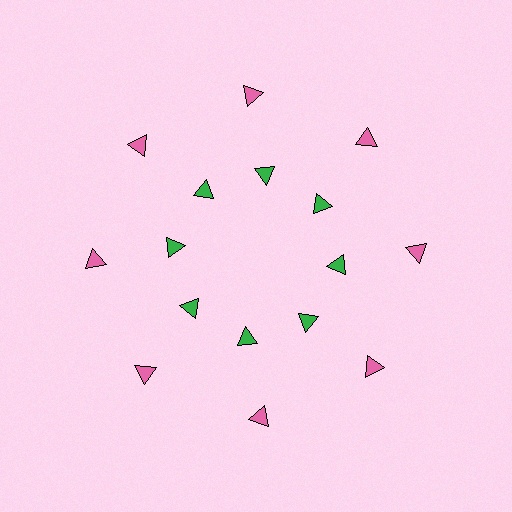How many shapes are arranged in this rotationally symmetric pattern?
There are 16 shapes, arranged in 8 groups of 2.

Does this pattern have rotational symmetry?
Yes, this pattern has 8-fold rotational symmetry. It looks the same after rotating 45 degrees around the center.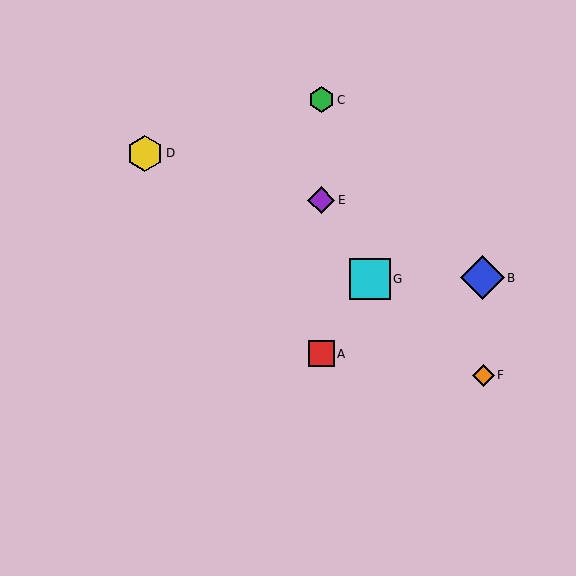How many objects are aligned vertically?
3 objects (A, C, E) are aligned vertically.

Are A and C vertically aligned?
Yes, both are at x≈321.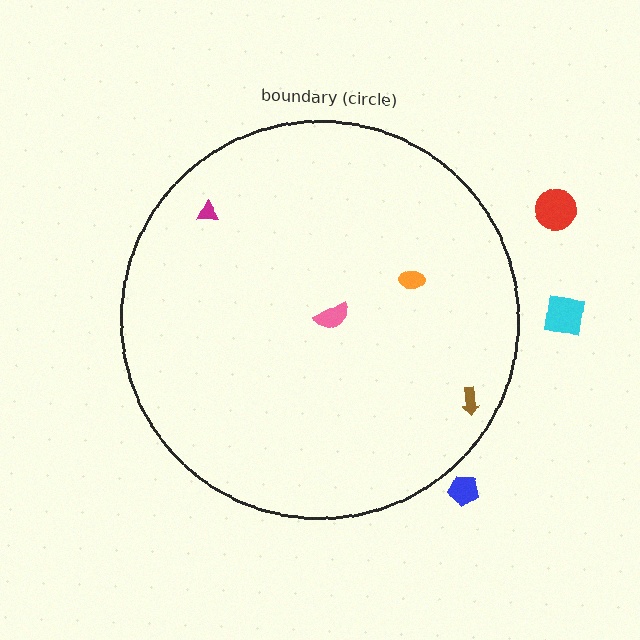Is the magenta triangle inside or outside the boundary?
Inside.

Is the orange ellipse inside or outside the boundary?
Inside.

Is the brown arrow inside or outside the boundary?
Inside.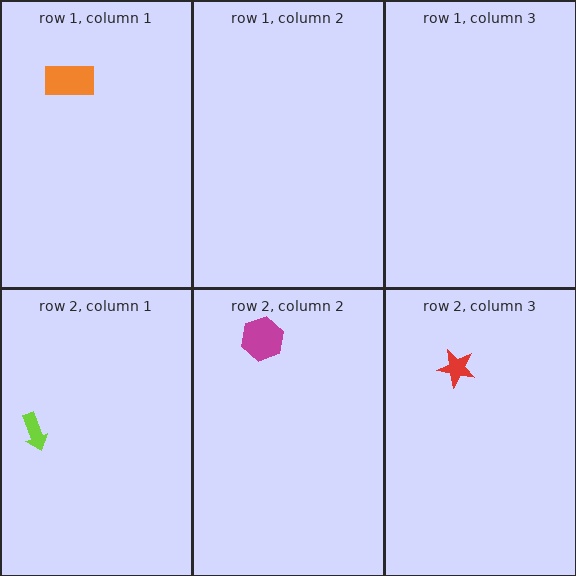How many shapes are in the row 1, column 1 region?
1.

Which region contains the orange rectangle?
The row 1, column 1 region.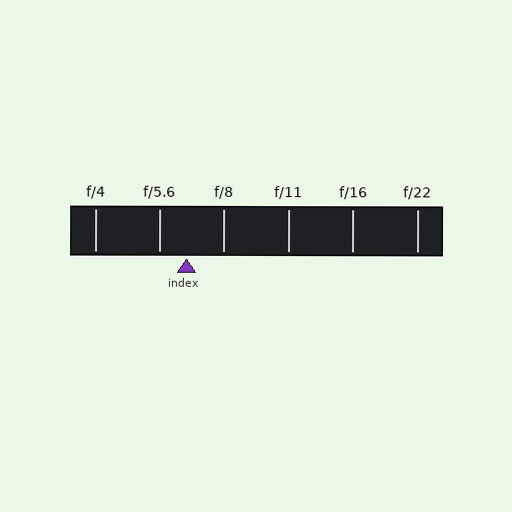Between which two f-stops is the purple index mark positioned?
The index mark is between f/5.6 and f/8.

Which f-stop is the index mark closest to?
The index mark is closest to f/5.6.